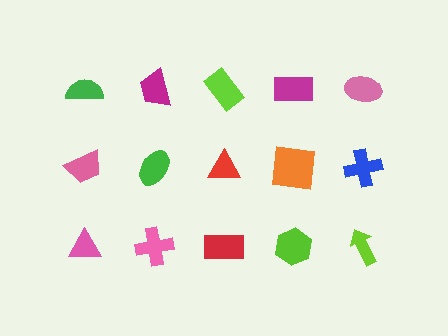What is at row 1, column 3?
A lime rectangle.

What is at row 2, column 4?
An orange square.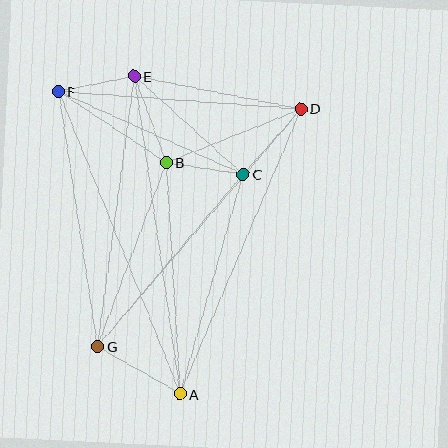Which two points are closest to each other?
Points E and F are closest to each other.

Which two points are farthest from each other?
Points A and F are farthest from each other.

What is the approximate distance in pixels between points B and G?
The distance between B and G is approximately 197 pixels.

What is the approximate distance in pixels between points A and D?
The distance between A and D is approximately 310 pixels.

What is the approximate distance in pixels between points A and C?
The distance between A and C is approximately 229 pixels.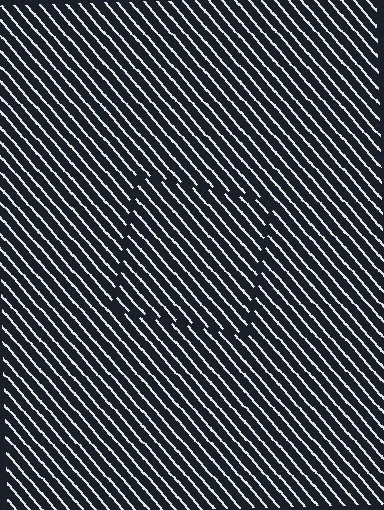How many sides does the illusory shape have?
4 sides — the line-ends trace a square.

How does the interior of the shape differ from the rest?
The interior of the shape contains the same grating, shifted by half a period — the contour is defined by the phase discontinuity where line-ends from the inner and outer gratings abut.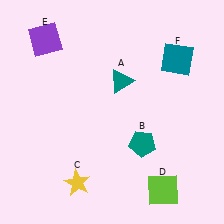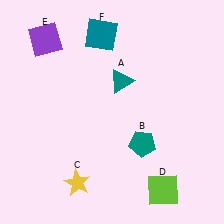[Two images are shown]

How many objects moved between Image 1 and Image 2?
1 object moved between the two images.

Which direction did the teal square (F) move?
The teal square (F) moved left.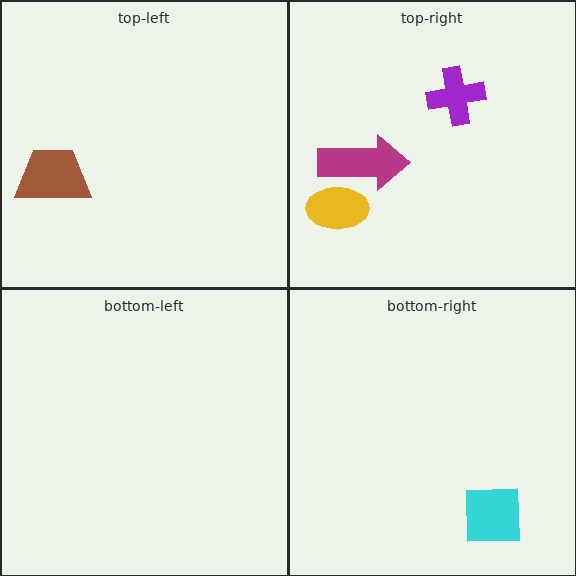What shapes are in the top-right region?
The purple cross, the magenta arrow, the yellow ellipse.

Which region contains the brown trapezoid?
The top-left region.